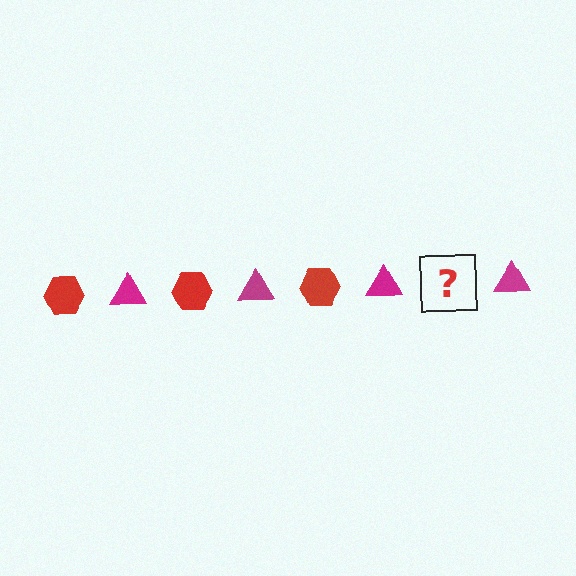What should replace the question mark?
The question mark should be replaced with a red hexagon.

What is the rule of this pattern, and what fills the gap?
The rule is that the pattern alternates between red hexagon and magenta triangle. The gap should be filled with a red hexagon.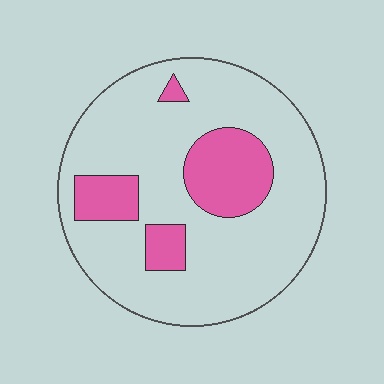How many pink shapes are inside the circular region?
4.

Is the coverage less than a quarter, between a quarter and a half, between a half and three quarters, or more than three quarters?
Less than a quarter.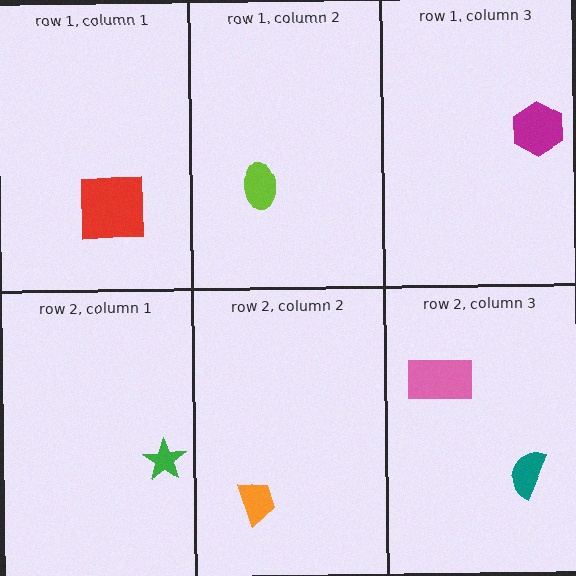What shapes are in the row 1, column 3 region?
The magenta hexagon.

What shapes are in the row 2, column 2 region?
The orange trapezoid.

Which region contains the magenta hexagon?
The row 1, column 3 region.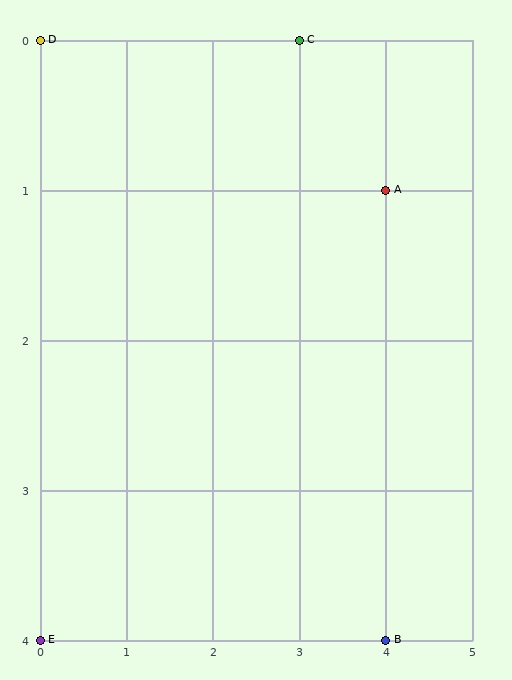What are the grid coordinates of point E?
Point E is at grid coordinates (0, 4).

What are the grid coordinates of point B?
Point B is at grid coordinates (4, 4).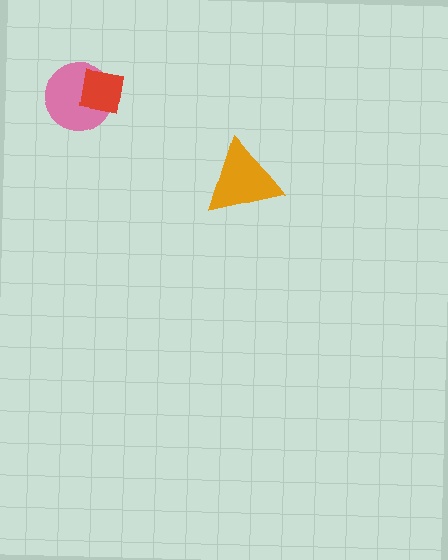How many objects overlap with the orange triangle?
0 objects overlap with the orange triangle.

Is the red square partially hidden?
No, no other shape covers it.